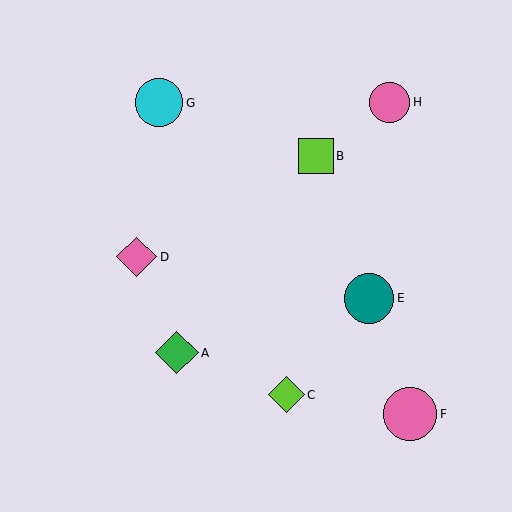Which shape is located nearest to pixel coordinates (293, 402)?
The lime diamond (labeled C) at (286, 395) is nearest to that location.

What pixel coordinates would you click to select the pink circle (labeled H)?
Click at (390, 102) to select the pink circle H.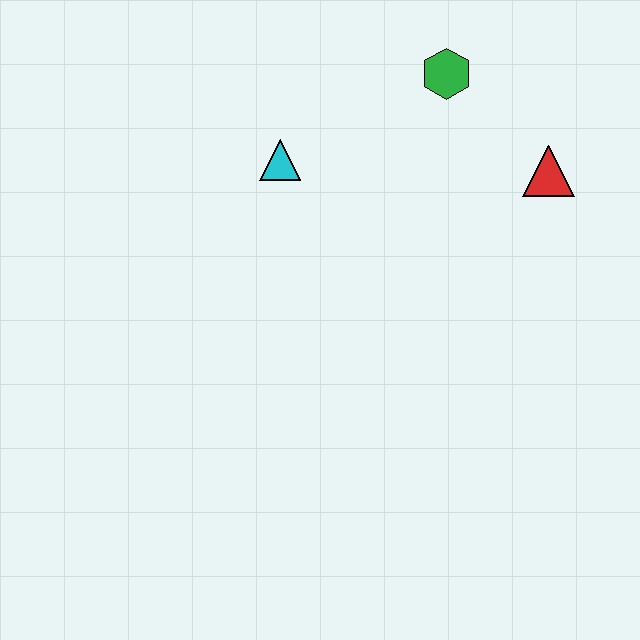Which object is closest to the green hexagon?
The red triangle is closest to the green hexagon.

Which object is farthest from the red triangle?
The cyan triangle is farthest from the red triangle.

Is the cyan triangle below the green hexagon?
Yes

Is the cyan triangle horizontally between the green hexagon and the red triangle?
No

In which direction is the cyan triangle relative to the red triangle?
The cyan triangle is to the left of the red triangle.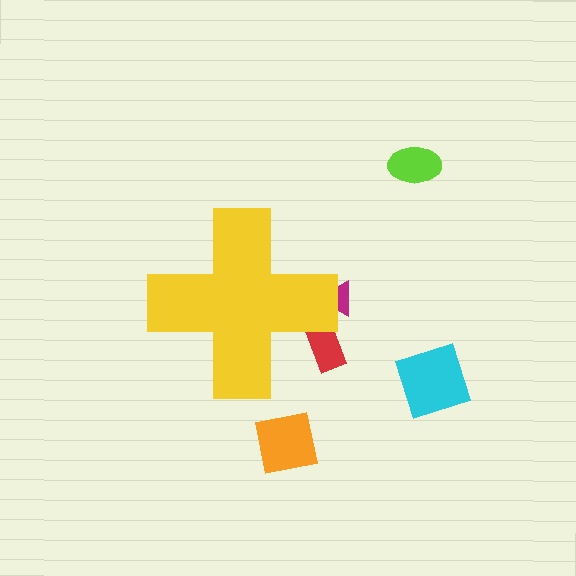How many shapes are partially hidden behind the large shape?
2 shapes are partially hidden.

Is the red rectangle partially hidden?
Yes, the red rectangle is partially hidden behind the yellow cross.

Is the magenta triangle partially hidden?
Yes, the magenta triangle is partially hidden behind the yellow cross.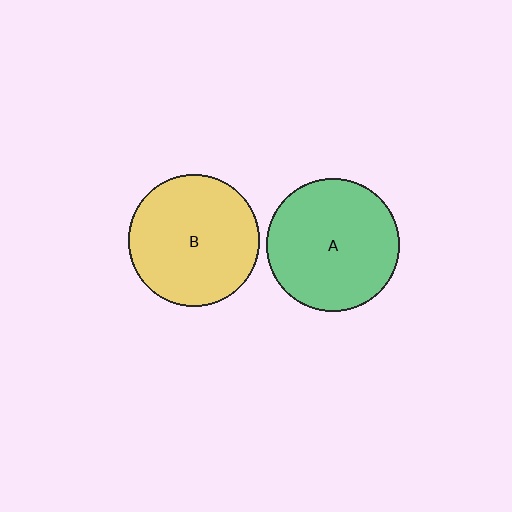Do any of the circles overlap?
No, none of the circles overlap.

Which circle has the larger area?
Circle A (green).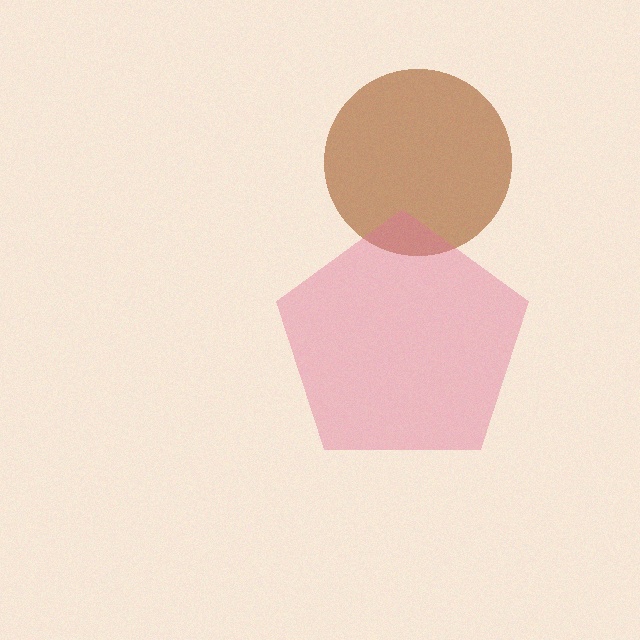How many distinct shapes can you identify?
There are 2 distinct shapes: a brown circle, a pink pentagon.